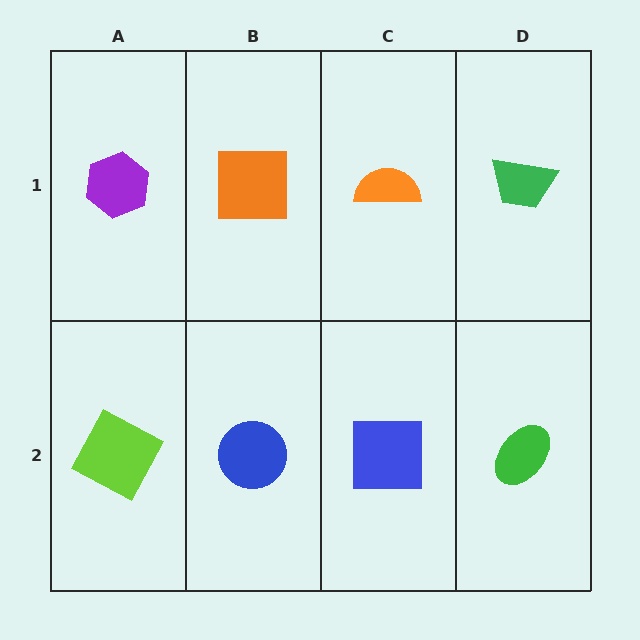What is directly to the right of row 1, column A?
An orange square.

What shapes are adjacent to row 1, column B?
A blue circle (row 2, column B), a purple hexagon (row 1, column A), an orange semicircle (row 1, column C).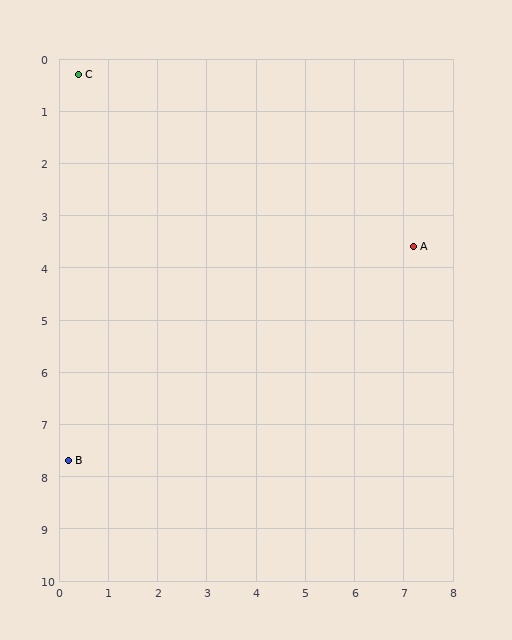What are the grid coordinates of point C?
Point C is at approximately (0.4, 0.3).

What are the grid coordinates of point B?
Point B is at approximately (0.2, 7.7).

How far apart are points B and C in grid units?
Points B and C are about 7.4 grid units apart.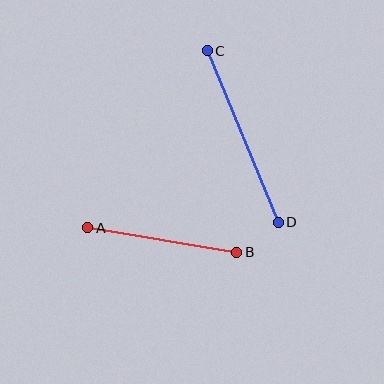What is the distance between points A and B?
The distance is approximately 151 pixels.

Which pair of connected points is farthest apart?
Points C and D are farthest apart.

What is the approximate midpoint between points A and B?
The midpoint is at approximately (162, 240) pixels.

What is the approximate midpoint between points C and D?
The midpoint is at approximately (243, 136) pixels.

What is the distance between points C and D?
The distance is approximately 186 pixels.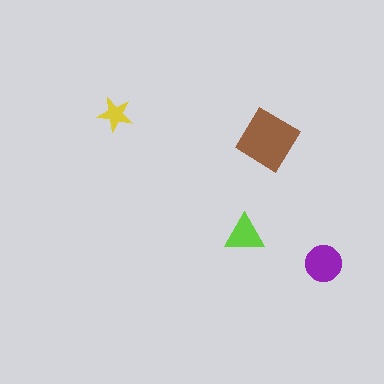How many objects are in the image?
There are 4 objects in the image.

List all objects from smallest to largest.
The yellow star, the lime triangle, the purple circle, the brown diamond.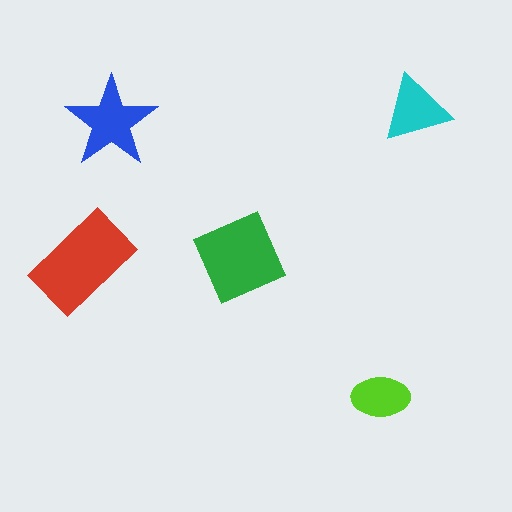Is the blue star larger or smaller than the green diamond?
Smaller.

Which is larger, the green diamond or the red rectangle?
The red rectangle.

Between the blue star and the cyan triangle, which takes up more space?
The blue star.